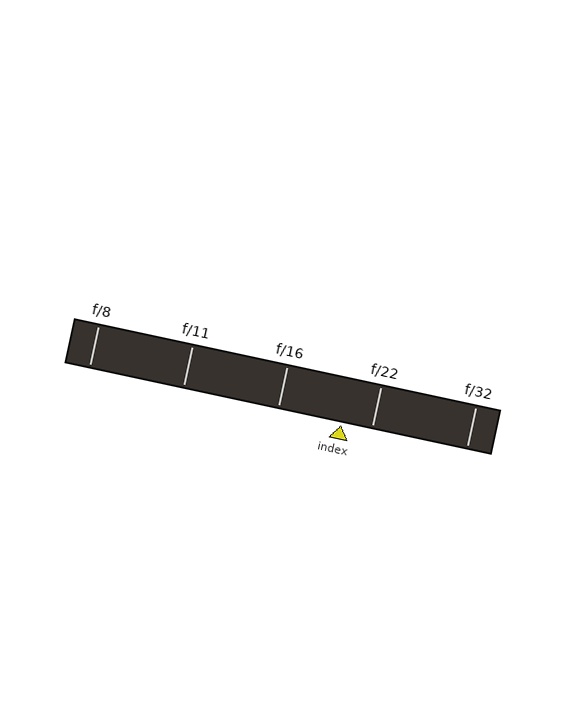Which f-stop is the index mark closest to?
The index mark is closest to f/22.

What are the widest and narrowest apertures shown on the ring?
The widest aperture shown is f/8 and the narrowest is f/32.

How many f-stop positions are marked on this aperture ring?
There are 5 f-stop positions marked.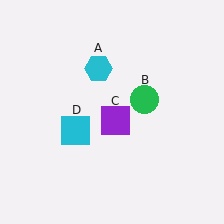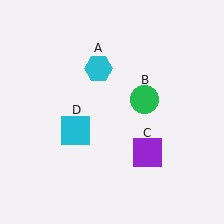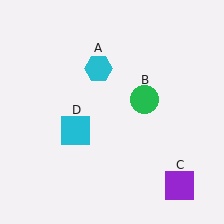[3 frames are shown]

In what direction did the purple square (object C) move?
The purple square (object C) moved down and to the right.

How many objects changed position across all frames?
1 object changed position: purple square (object C).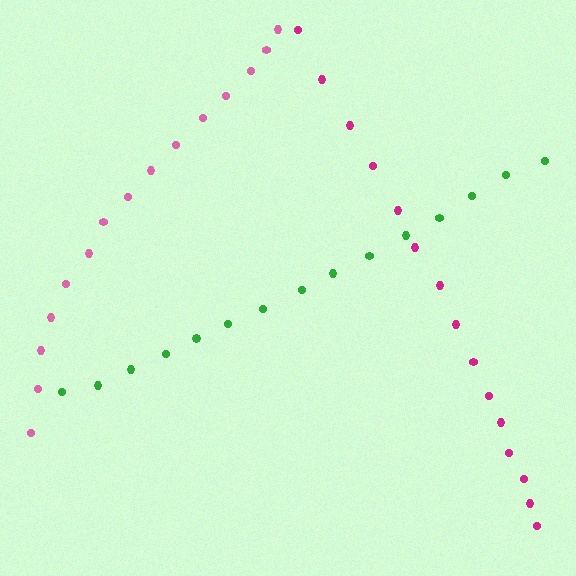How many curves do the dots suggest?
There are 3 distinct paths.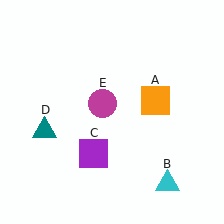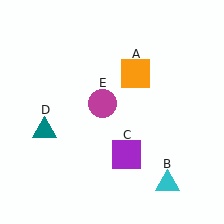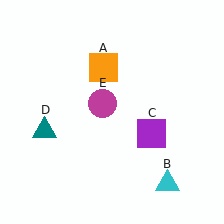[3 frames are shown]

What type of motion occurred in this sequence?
The orange square (object A), purple square (object C) rotated counterclockwise around the center of the scene.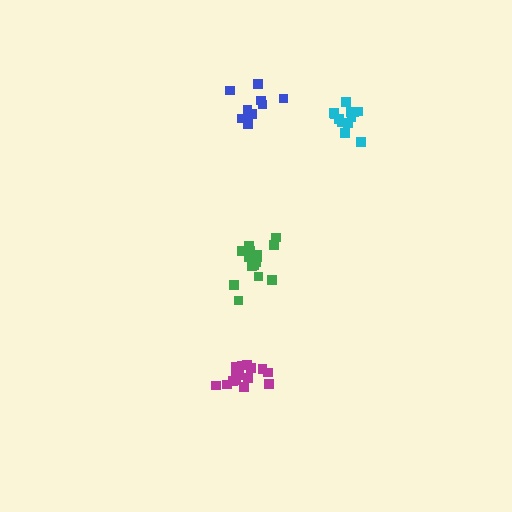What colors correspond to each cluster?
The clusters are colored: green, blue, magenta, cyan.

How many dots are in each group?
Group 1: 15 dots, Group 2: 10 dots, Group 3: 15 dots, Group 4: 12 dots (52 total).